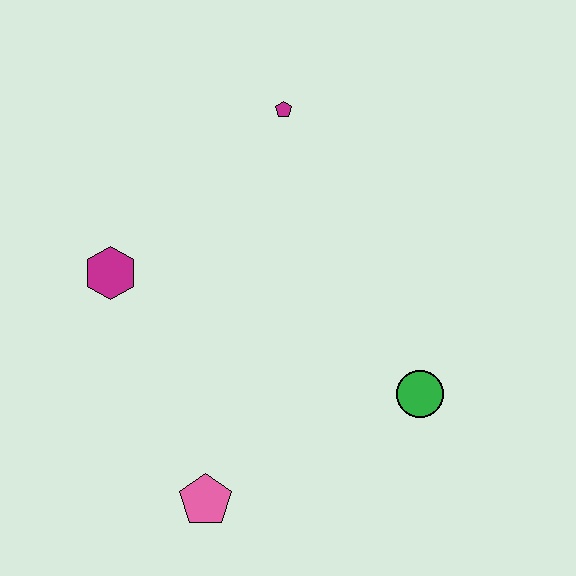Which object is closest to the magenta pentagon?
The magenta hexagon is closest to the magenta pentagon.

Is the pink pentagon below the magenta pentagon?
Yes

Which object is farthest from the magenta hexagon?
The green circle is farthest from the magenta hexagon.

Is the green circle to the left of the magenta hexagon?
No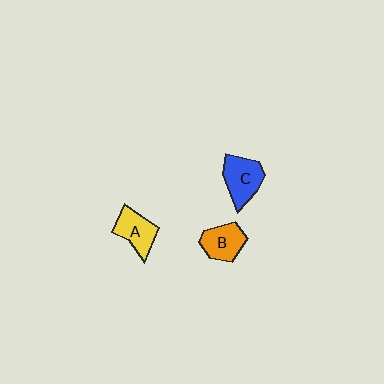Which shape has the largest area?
Shape C (blue).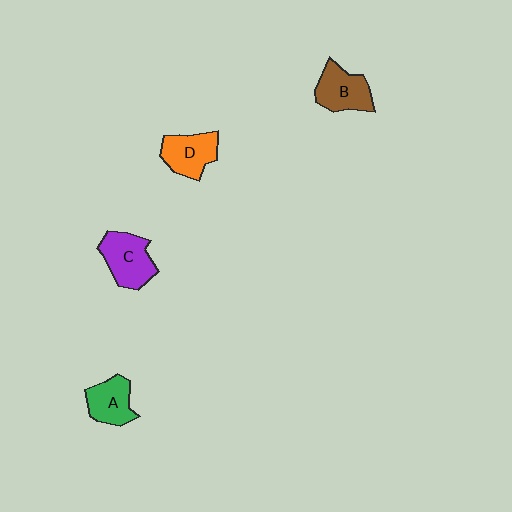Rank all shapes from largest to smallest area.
From largest to smallest: C (purple), B (brown), D (orange), A (green).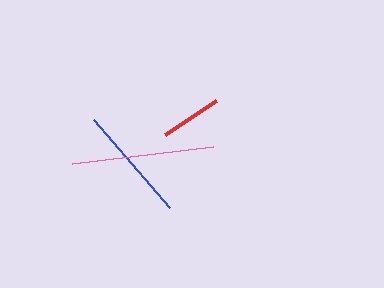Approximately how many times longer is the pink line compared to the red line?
The pink line is approximately 2.3 times the length of the red line.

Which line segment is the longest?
The pink line is the longest at approximately 142 pixels.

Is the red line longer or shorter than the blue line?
The blue line is longer than the red line.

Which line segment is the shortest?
The red line is the shortest at approximately 62 pixels.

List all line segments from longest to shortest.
From longest to shortest: pink, blue, red.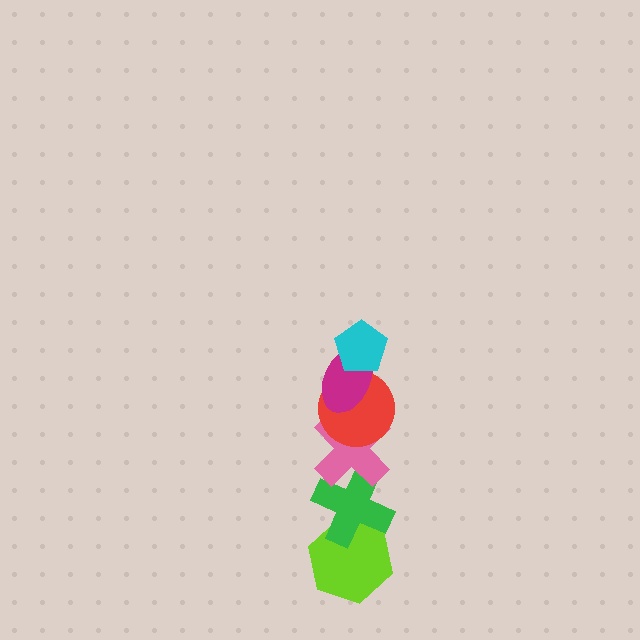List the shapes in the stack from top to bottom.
From top to bottom: the cyan pentagon, the magenta ellipse, the red circle, the pink cross, the green cross, the lime hexagon.